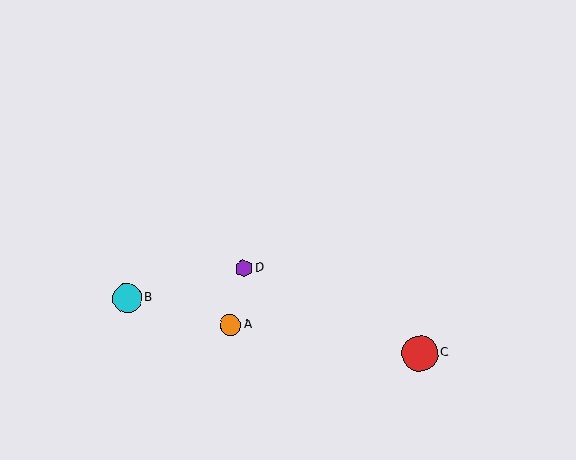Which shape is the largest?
The red circle (labeled C) is the largest.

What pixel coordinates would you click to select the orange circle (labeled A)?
Click at (230, 325) to select the orange circle A.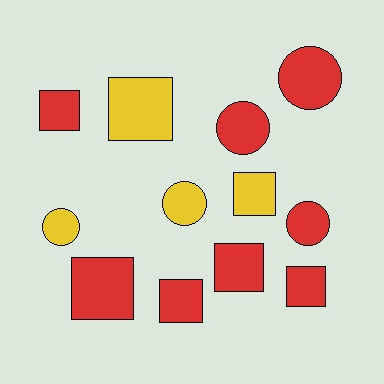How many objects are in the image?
There are 12 objects.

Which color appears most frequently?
Red, with 8 objects.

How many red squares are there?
There are 5 red squares.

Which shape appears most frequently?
Square, with 7 objects.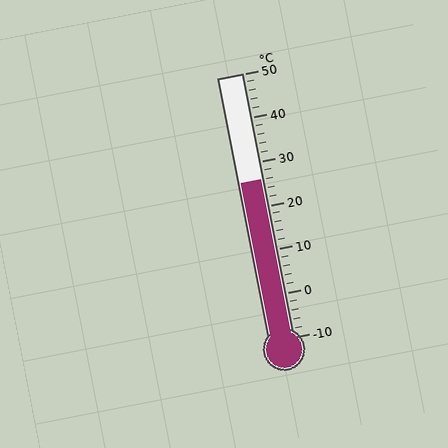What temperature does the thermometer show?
The thermometer shows approximately 26°C.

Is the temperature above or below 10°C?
The temperature is above 10°C.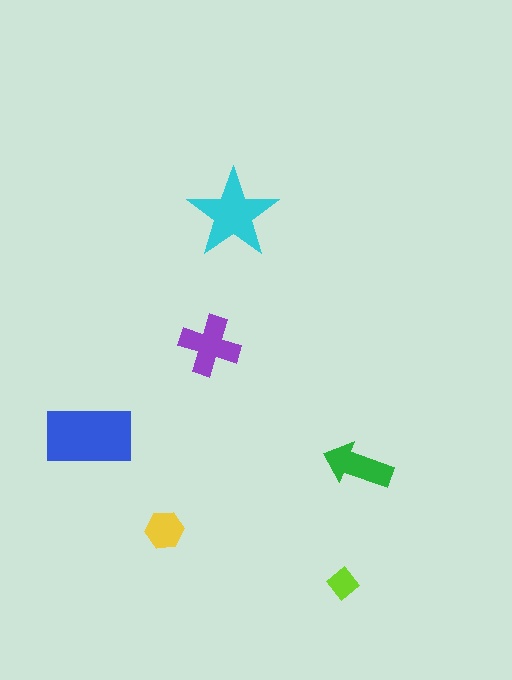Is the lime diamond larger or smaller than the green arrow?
Smaller.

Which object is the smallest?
The lime diamond.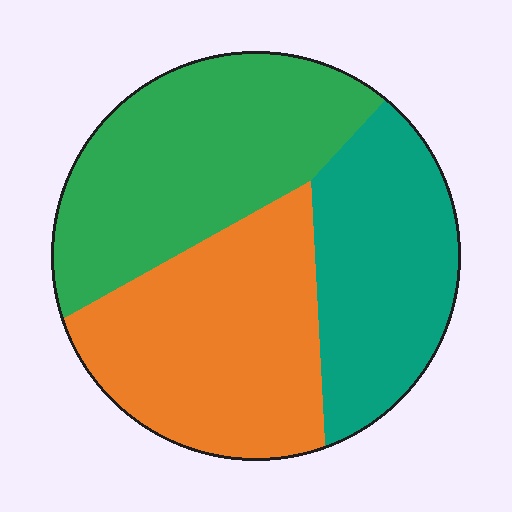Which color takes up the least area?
Teal, at roughly 30%.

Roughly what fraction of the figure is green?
Green covers about 35% of the figure.